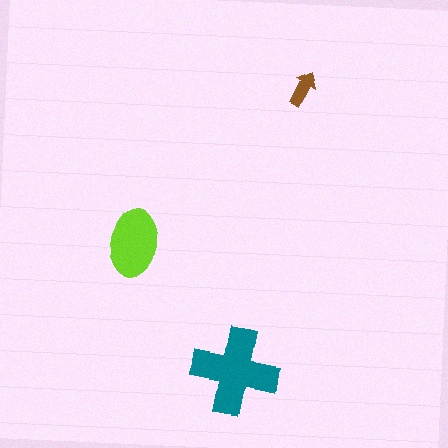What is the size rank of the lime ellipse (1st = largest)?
2nd.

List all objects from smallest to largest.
The brown arrow, the lime ellipse, the teal cross.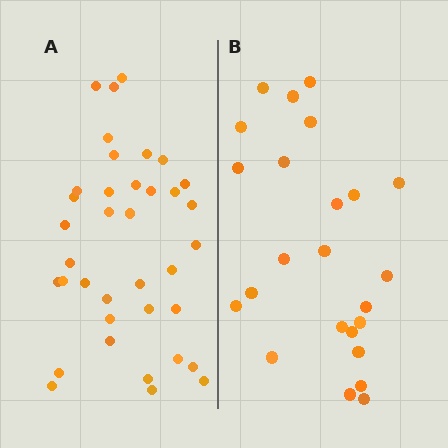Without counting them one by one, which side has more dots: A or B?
Region A (the left region) has more dots.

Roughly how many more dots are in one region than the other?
Region A has approximately 15 more dots than region B.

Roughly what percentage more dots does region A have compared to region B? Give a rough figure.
About 55% more.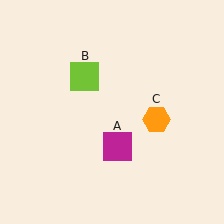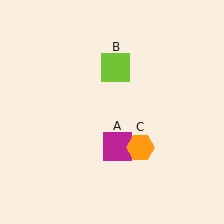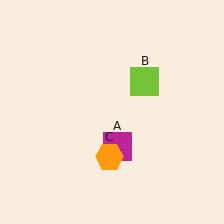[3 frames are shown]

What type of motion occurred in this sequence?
The lime square (object B), orange hexagon (object C) rotated clockwise around the center of the scene.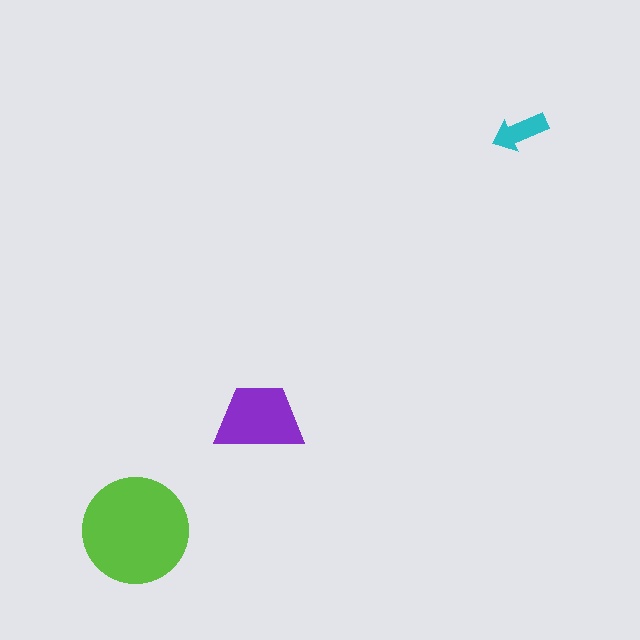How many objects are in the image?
There are 3 objects in the image.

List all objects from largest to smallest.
The lime circle, the purple trapezoid, the cyan arrow.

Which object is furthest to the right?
The cyan arrow is rightmost.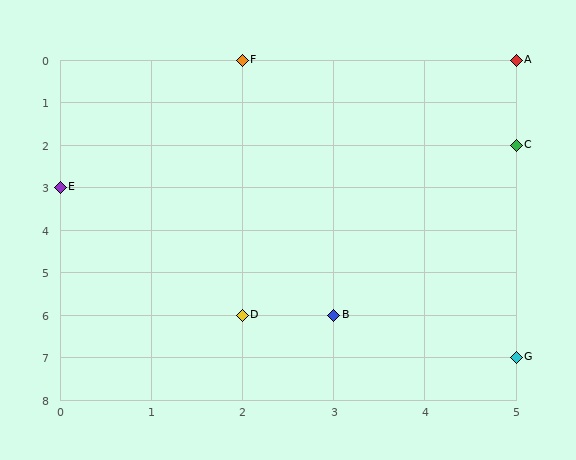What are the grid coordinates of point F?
Point F is at grid coordinates (2, 0).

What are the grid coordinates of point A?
Point A is at grid coordinates (5, 0).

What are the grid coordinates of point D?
Point D is at grid coordinates (2, 6).